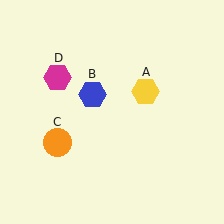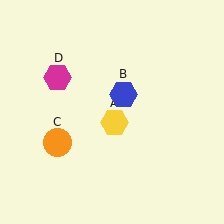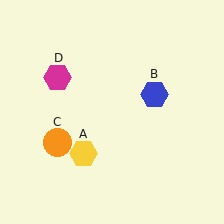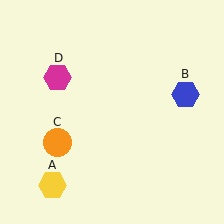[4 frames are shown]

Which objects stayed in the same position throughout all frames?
Orange circle (object C) and magenta hexagon (object D) remained stationary.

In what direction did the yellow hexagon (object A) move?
The yellow hexagon (object A) moved down and to the left.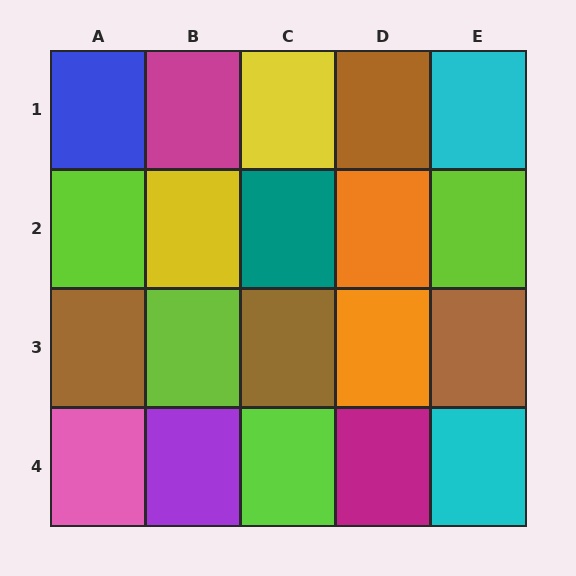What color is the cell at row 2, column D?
Orange.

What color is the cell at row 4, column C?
Lime.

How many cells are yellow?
2 cells are yellow.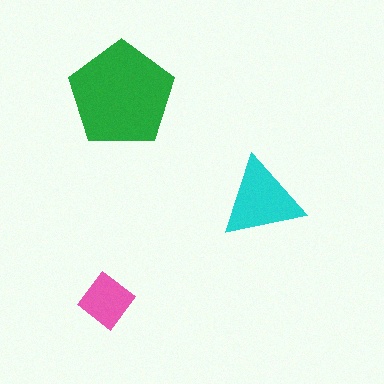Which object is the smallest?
The pink diamond.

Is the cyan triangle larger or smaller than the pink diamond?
Larger.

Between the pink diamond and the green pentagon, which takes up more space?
The green pentagon.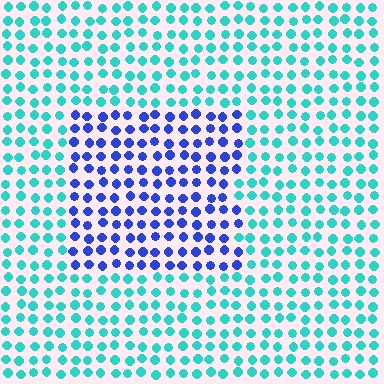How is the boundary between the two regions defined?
The boundary is defined purely by a slight shift in hue (about 57 degrees). Spacing, size, and orientation are identical on both sides.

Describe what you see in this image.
The image is filled with small cyan elements in a uniform arrangement. A rectangle-shaped region is visible where the elements are tinted to a slightly different hue, forming a subtle color boundary.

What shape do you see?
I see a rectangle.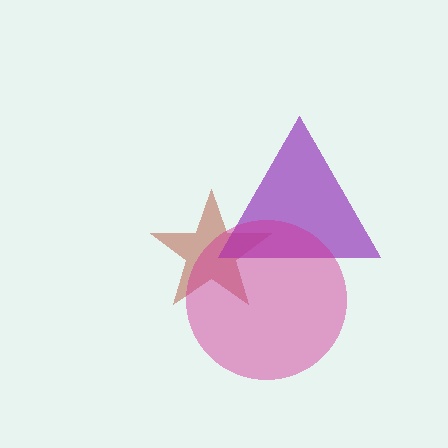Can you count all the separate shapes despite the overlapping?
Yes, there are 3 separate shapes.